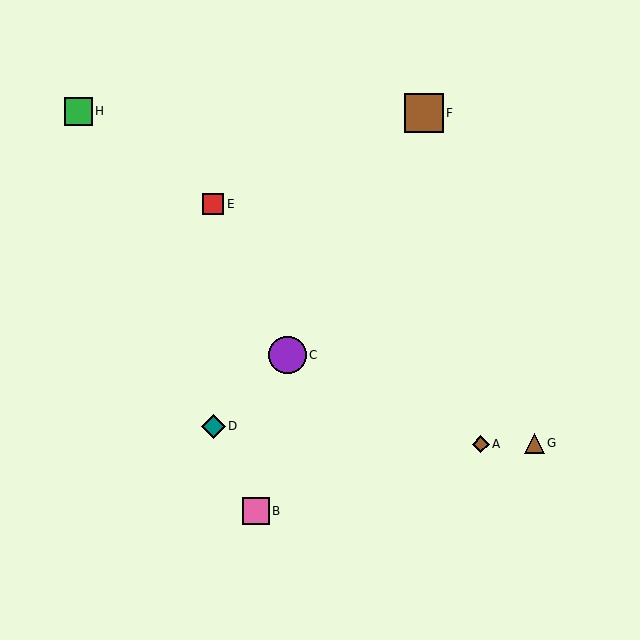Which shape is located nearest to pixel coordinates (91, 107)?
The green square (labeled H) at (78, 111) is nearest to that location.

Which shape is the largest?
The brown square (labeled F) is the largest.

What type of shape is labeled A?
Shape A is a brown diamond.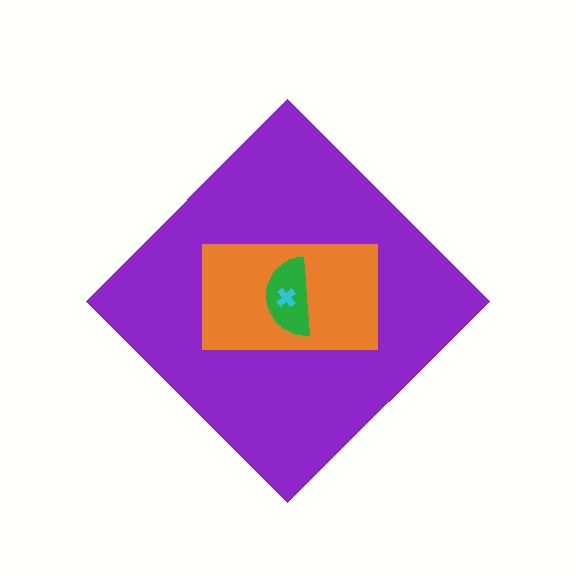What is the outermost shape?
The purple diamond.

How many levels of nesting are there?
4.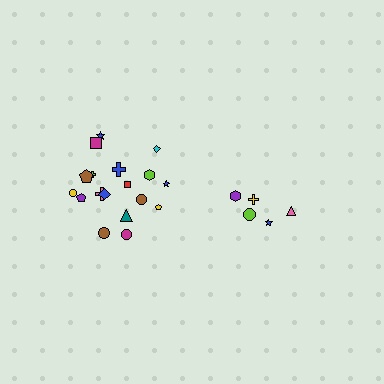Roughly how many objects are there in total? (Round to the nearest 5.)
Roughly 25 objects in total.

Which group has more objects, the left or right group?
The left group.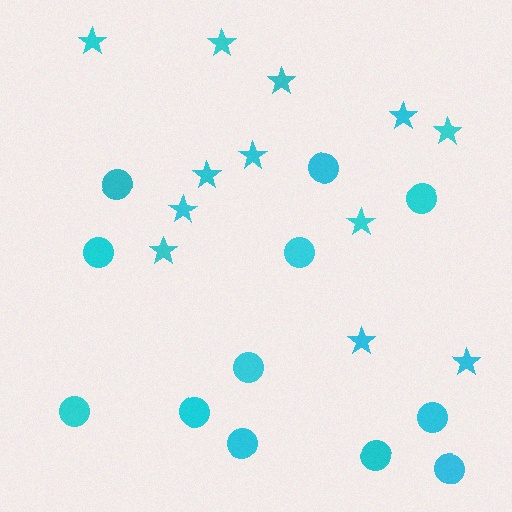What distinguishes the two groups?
There are 2 groups: one group of circles (12) and one group of stars (12).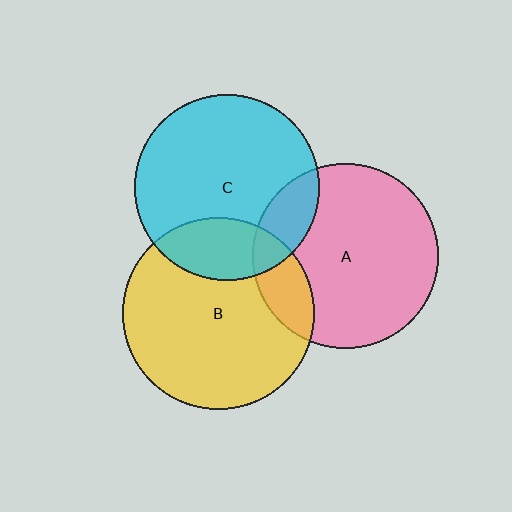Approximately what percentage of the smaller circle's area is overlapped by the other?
Approximately 15%.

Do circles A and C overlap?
Yes.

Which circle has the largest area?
Circle B (yellow).